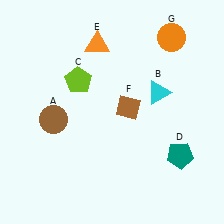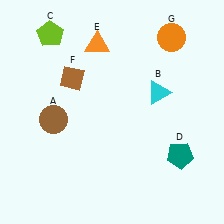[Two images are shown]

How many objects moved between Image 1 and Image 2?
2 objects moved between the two images.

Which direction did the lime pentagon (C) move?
The lime pentagon (C) moved up.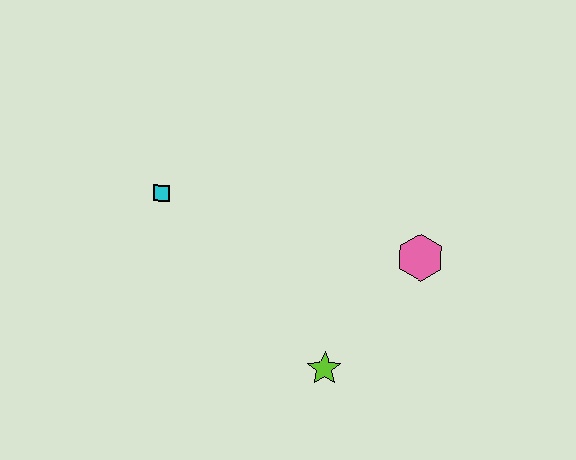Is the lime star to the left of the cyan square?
No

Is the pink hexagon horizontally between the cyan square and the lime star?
No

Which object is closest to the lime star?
The pink hexagon is closest to the lime star.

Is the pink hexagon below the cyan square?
Yes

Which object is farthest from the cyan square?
The pink hexagon is farthest from the cyan square.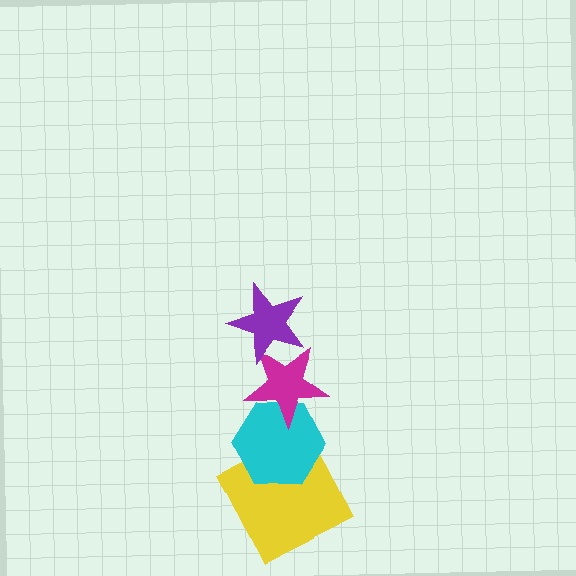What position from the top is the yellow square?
The yellow square is 4th from the top.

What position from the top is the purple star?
The purple star is 1st from the top.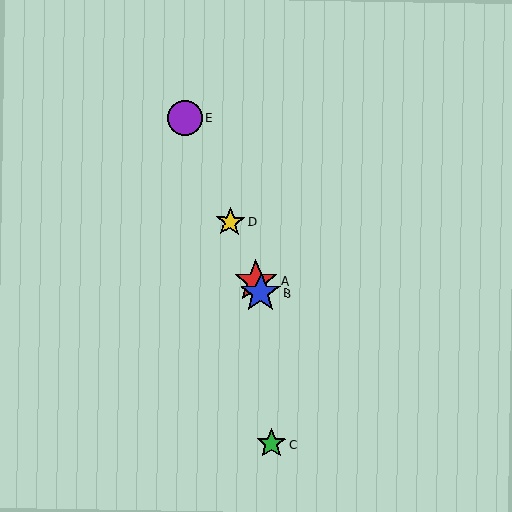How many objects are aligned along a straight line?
4 objects (A, B, D, E) are aligned along a straight line.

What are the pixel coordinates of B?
Object B is at (260, 293).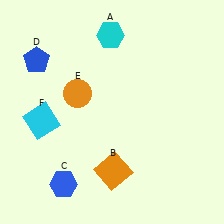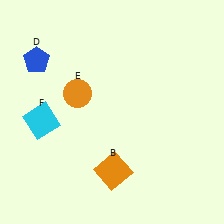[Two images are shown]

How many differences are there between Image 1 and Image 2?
There are 2 differences between the two images.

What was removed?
The cyan hexagon (A), the blue hexagon (C) were removed in Image 2.